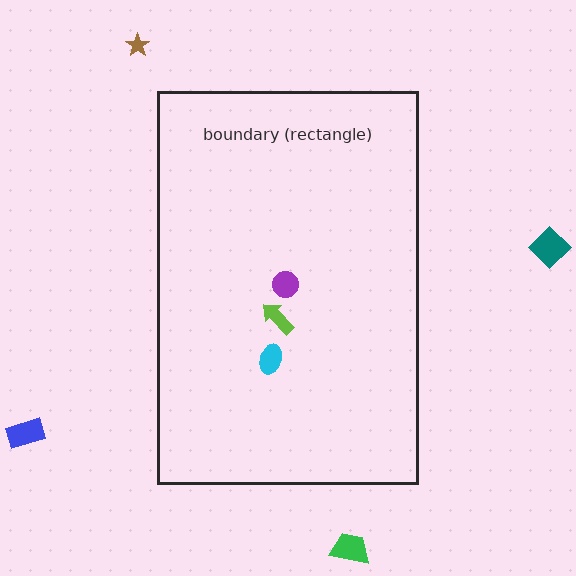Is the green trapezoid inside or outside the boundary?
Outside.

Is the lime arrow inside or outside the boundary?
Inside.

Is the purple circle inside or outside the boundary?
Inside.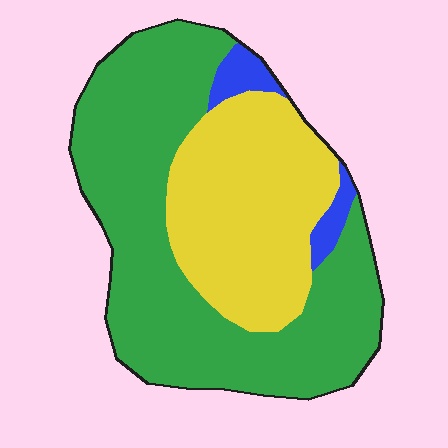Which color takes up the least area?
Blue, at roughly 5%.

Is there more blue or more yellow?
Yellow.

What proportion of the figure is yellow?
Yellow covers 35% of the figure.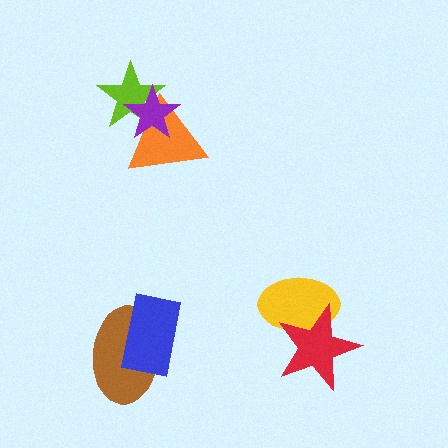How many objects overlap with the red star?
1 object overlaps with the red star.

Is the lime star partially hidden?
Yes, it is partially covered by another shape.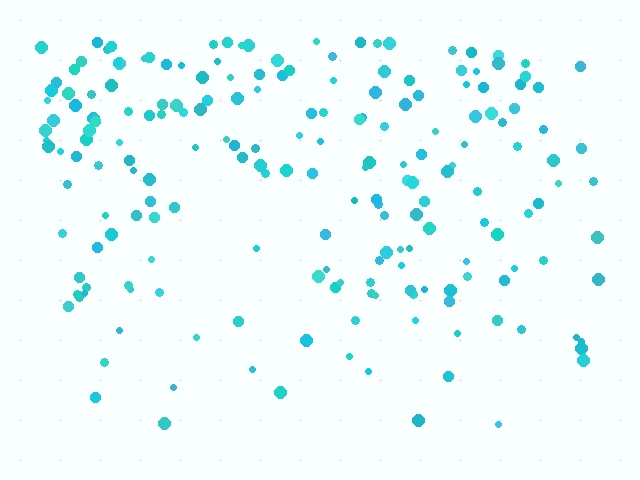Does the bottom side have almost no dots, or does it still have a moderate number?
Still a moderate number, just noticeably fewer than the top.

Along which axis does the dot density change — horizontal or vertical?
Vertical.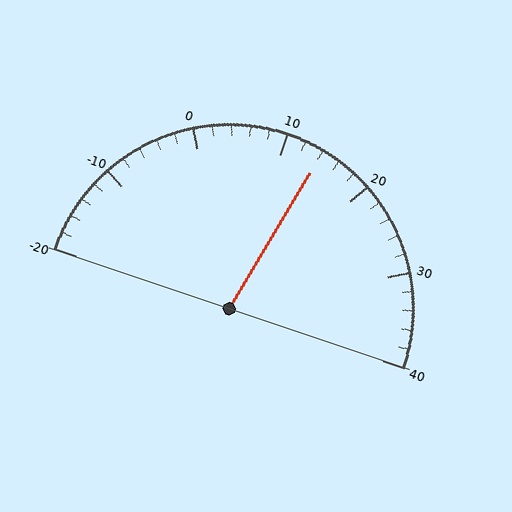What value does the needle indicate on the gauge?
The needle indicates approximately 14.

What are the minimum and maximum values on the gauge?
The gauge ranges from -20 to 40.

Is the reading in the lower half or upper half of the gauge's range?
The reading is in the upper half of the range (-20 to 40).